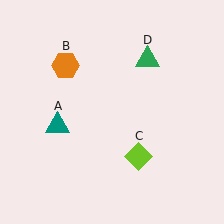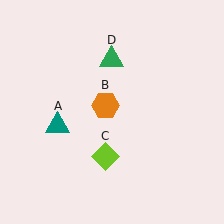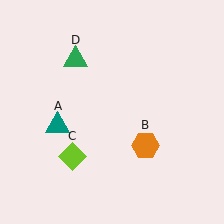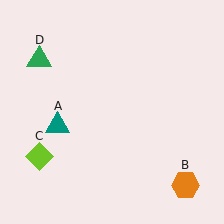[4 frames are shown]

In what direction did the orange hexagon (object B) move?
The orange hexagon (object B) moved down and to the right.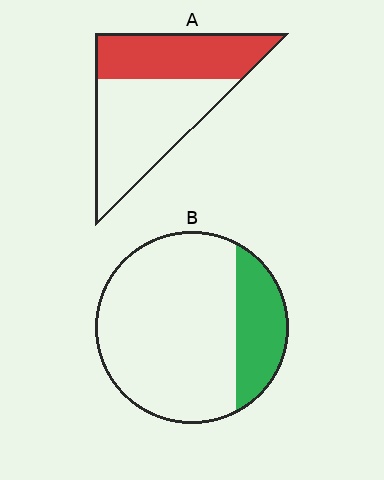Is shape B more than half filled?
No.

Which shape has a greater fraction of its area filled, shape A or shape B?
Shape A.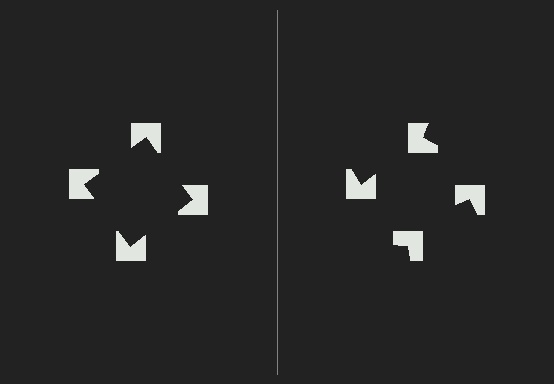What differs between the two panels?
The notched squares are positioned identically on both sides; only the wedge orientations differ. On the left they align to a square; on the right they are misaligned.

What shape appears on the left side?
An illusory square.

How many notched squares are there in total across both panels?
8 — 4 on each side.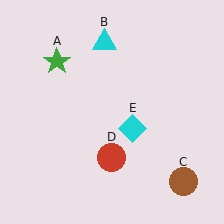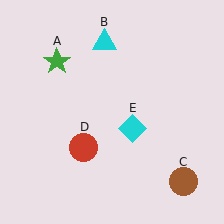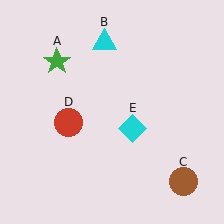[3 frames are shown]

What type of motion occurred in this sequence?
The red circle (object D) rotated clockwise around the center of the scene.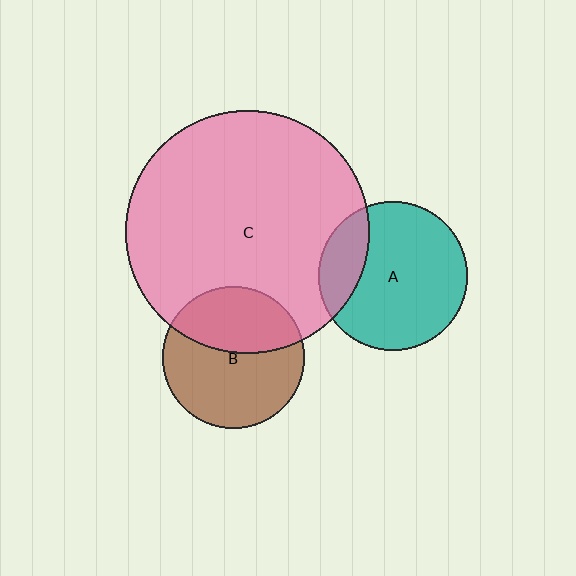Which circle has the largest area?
Circle C (pink).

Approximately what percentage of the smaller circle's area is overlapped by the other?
Approximately 40%.